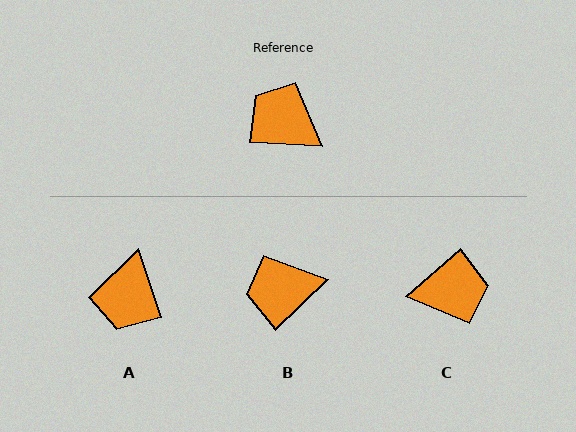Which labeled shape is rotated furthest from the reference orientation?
C, about 135 degrees away.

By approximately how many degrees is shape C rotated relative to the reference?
Approximately 135 degrees clockwise.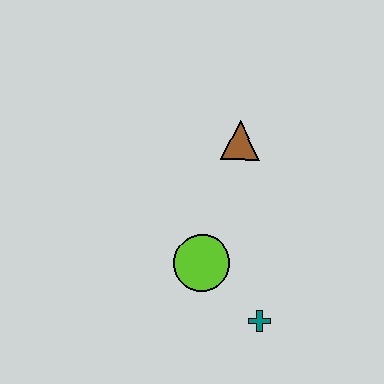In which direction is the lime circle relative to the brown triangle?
The lime circle is below the brown triangle.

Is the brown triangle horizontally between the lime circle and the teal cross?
Yes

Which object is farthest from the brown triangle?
The teal cross is farthest from the brown triangle.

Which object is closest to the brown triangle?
The lime circle is closest to the brown triangle.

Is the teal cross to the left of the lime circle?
No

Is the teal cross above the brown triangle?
No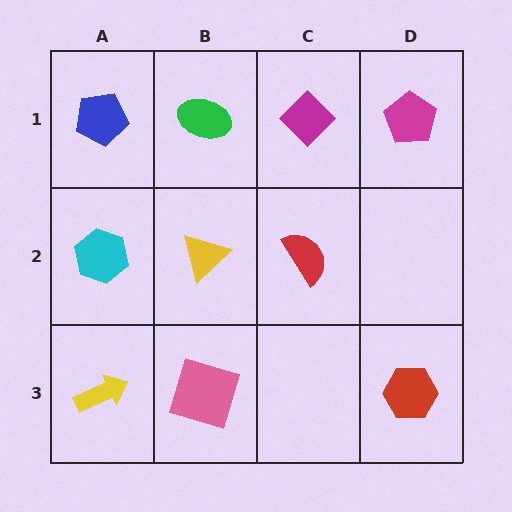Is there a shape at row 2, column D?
No, that cell is empty.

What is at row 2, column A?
A cyan hexagon.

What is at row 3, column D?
A red hexagon.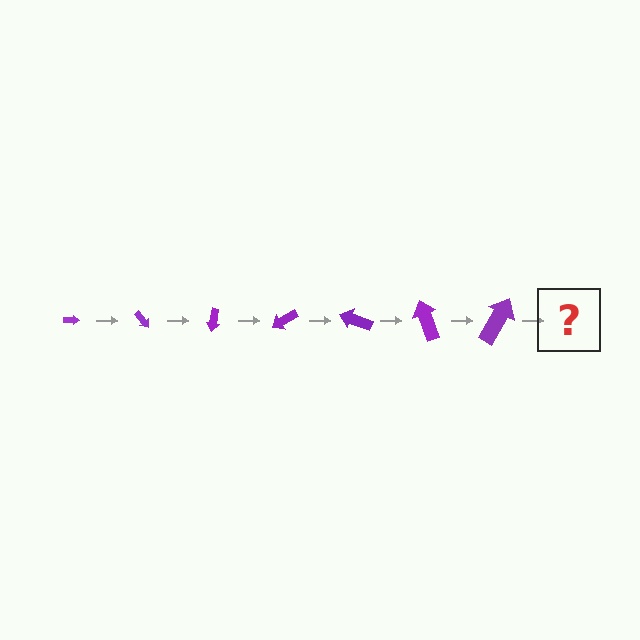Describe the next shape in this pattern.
It should be an arrow, larger than the previous one and rotated 350 degrees from the start.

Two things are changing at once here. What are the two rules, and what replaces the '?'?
The two rules are that the arrow grows larger each step and it rotates 50 degrees each step. The '?' should be an arrow, larger than the previous one and rotated 350 degrees from the start.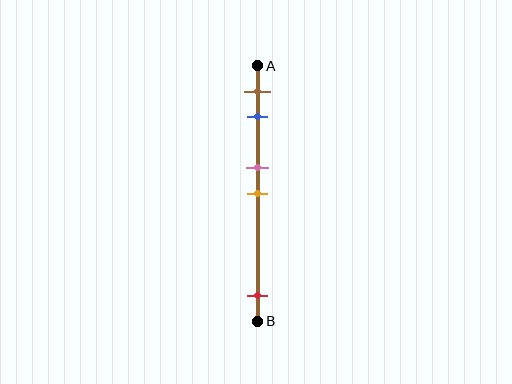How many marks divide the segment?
There are 5 marks dividing the segment.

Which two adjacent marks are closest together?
The pink and orange marks are the closest adjacent pair.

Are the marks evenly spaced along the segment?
No, the marks are not evenly spaced.